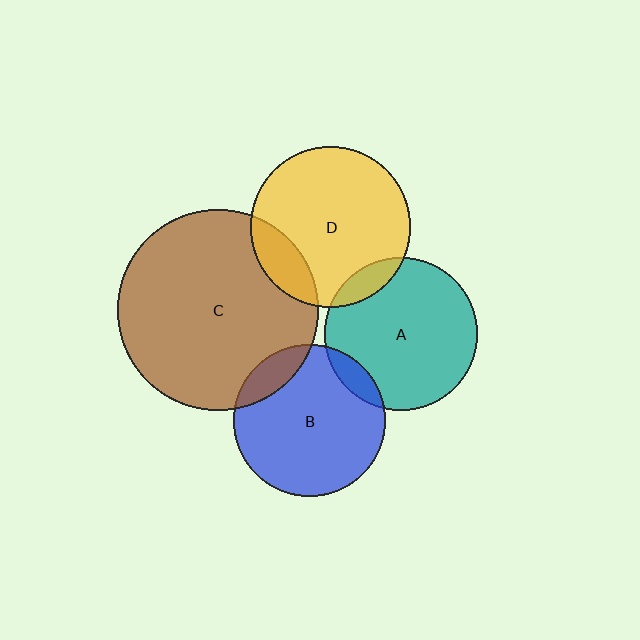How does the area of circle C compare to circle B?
Approximately 1.7 times.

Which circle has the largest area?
Circle C (brown).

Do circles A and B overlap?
Yes.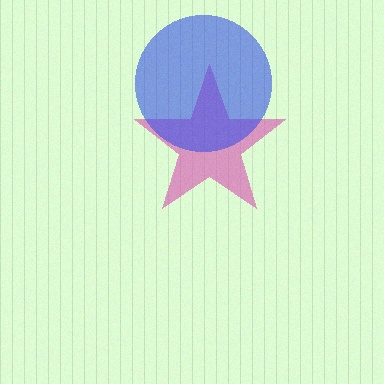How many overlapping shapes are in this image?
There are 2 overlapping shapes in the image.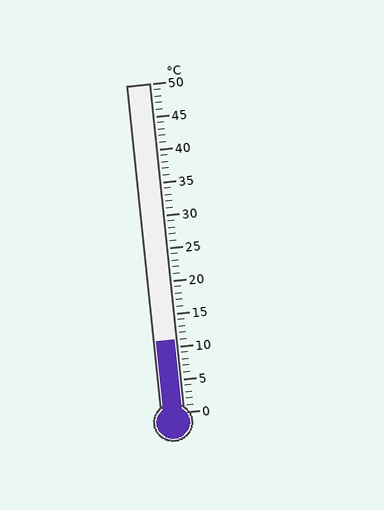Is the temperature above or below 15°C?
The temperature is below 15°C.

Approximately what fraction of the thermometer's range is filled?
The thermometer is filled to approximately 20% of its range.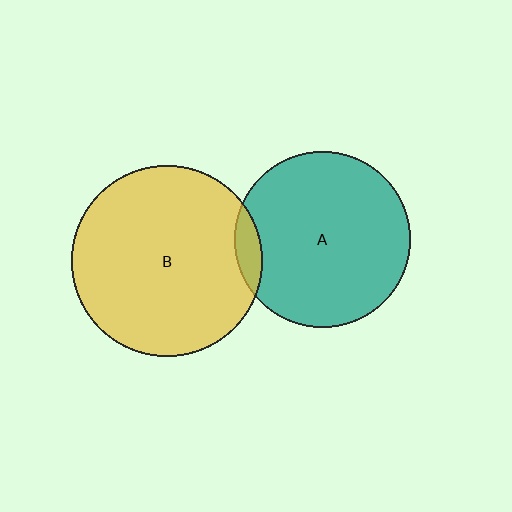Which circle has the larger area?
Circle B (yellow).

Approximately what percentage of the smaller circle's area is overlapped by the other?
Approximately 5%.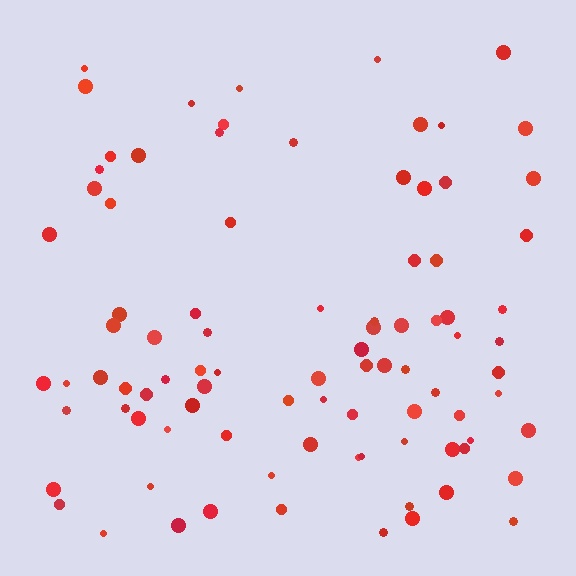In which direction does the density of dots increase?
From top to bottom, with the bottom side densest.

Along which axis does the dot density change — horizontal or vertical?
Vertical.